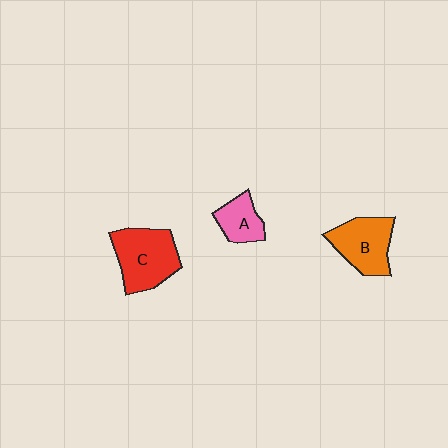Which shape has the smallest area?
Shape A (pink).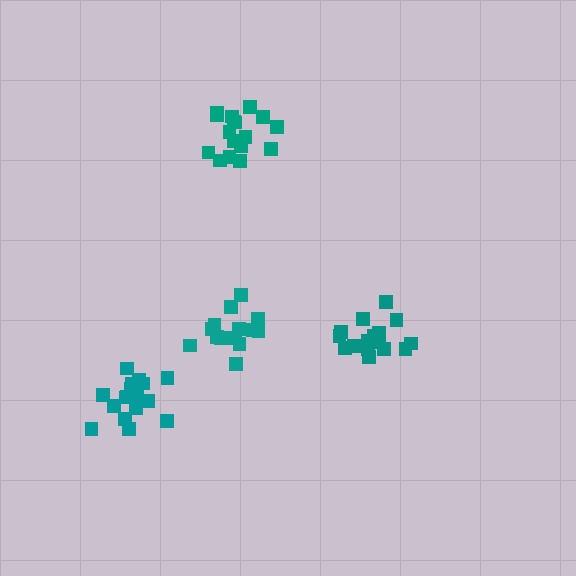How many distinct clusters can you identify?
There are 4 distinct clusters.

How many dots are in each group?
Group 1: 17 dots, Group 2: 18 dots, Group 3: 16 dots, Group 4: 18 dots (69 total).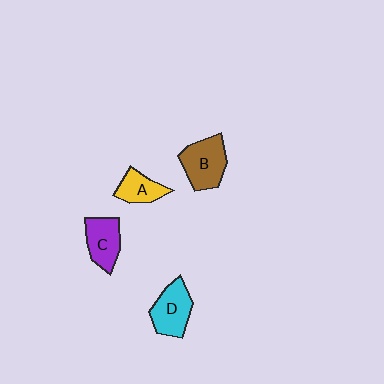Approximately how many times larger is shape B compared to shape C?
Approximately 1.2 times.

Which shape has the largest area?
Shape B (brown).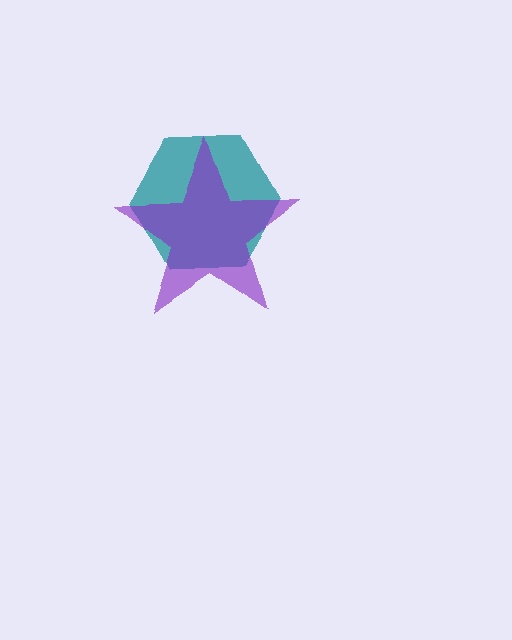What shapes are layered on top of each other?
The layered shapes are: a teal hexagon, a purple star.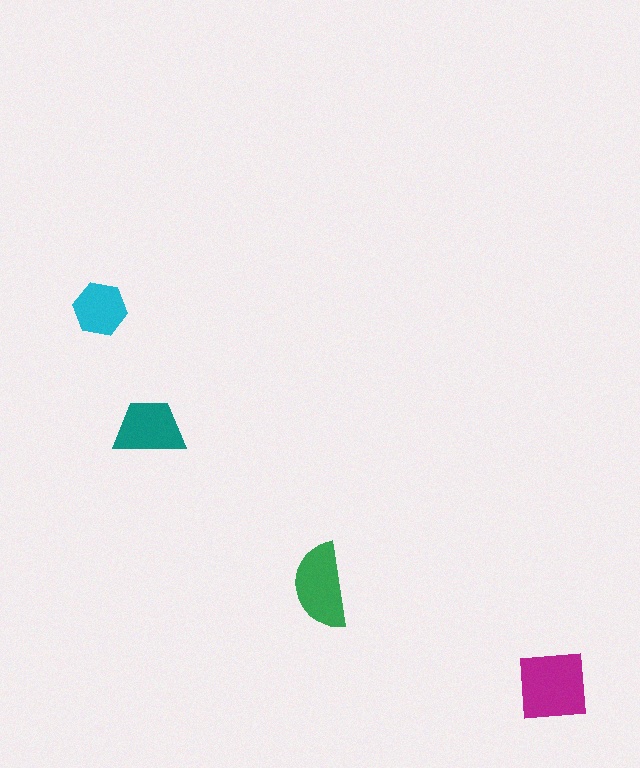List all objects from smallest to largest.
The cyan hexagon, the teal trapezoid, the green semicircle, the magenta square.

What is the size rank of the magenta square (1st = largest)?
1st.